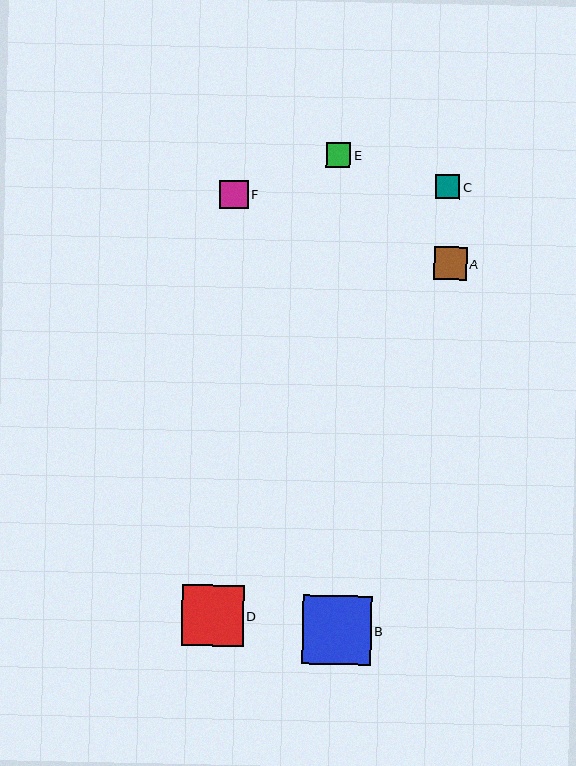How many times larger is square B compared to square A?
Square B is approximately 2.1 times the size of square A.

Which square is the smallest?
Square E is the smallest with a size of approximately 25 pixels.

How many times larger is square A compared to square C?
Square A is approximately 1.4 times the size of square C.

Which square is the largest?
Square B is the largest with a size of approximately 69 pixels.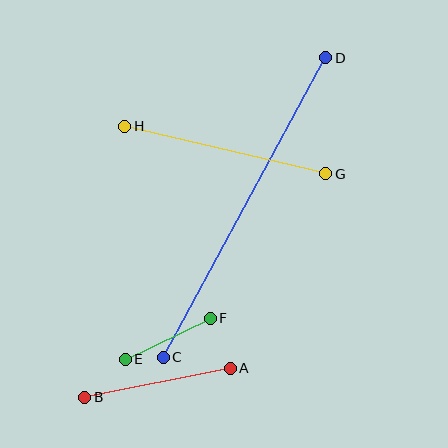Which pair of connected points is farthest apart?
Points C and D are farthest apart.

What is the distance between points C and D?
The distance is approximately 341 pixels.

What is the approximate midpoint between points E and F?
The midpoint is at approximately (168, 339) pixels.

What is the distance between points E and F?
The distance is approximately 94 pixels.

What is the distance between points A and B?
The distance is approximately 148 pixels.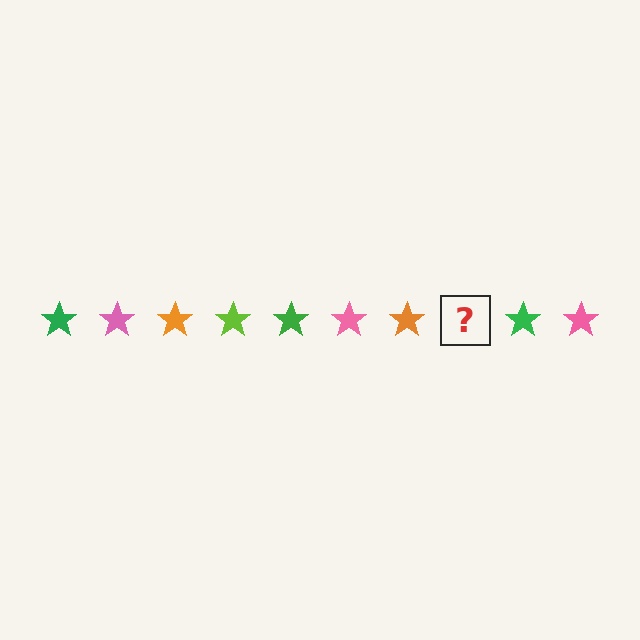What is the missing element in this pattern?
The missing element is a lime star.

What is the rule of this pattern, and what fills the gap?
The rule is that the pattern cycles through green, pink, orange, lime stars. The gap should be filled with a lime star.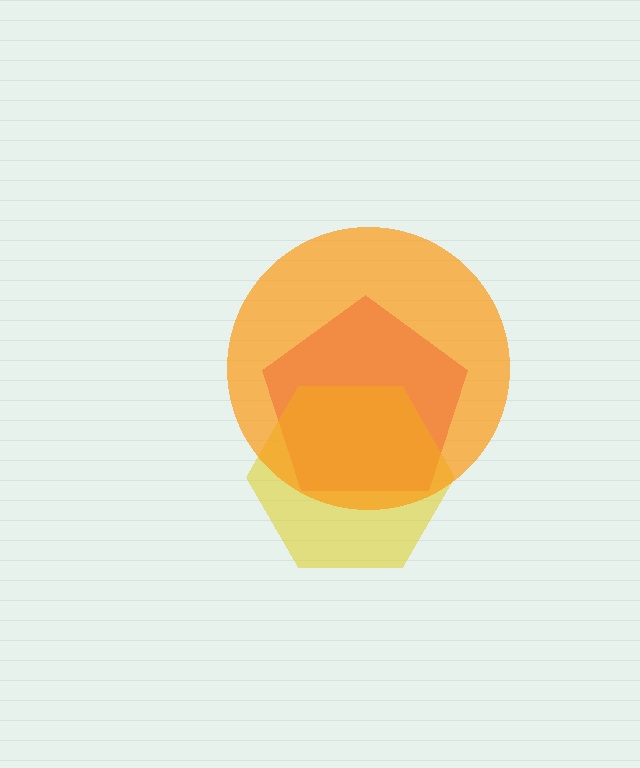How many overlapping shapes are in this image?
There are 3 overlapping shapes in the image.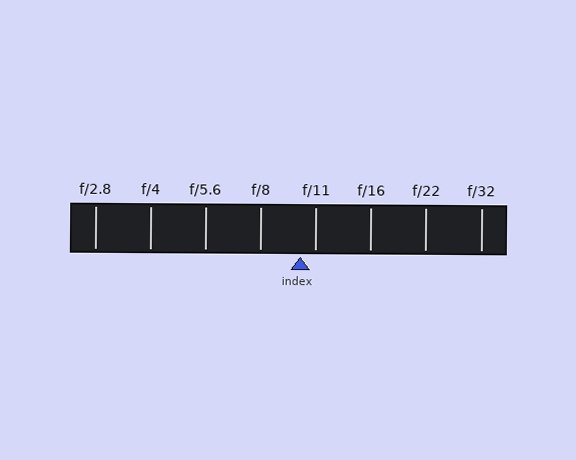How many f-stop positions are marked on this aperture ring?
There are 8 f-stop positions marked.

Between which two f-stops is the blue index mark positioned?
The index mark is between f/8 and f/11.